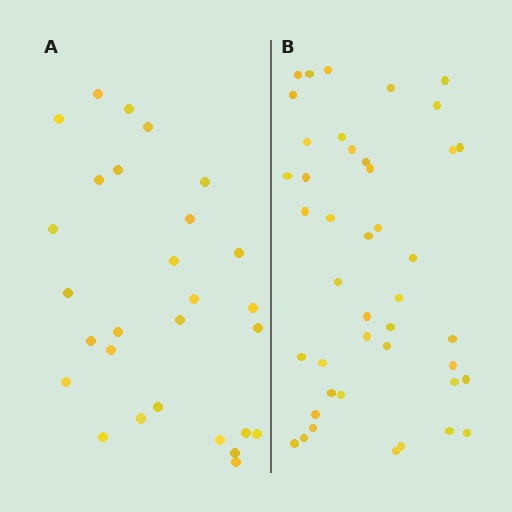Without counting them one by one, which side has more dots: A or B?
Region B (the right region) has more dots.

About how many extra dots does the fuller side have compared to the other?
Region B has approximately 15 more dots than region A.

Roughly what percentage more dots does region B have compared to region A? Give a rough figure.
About 55% more.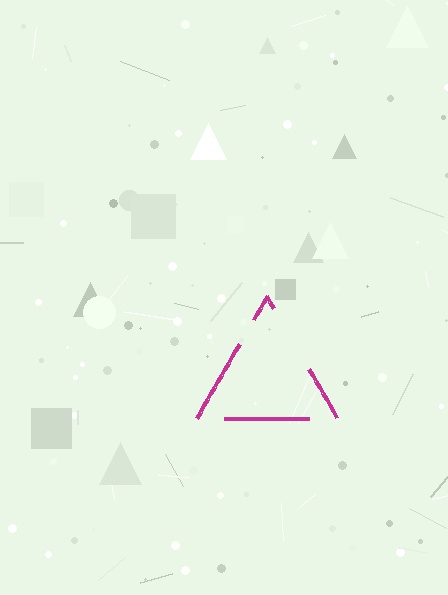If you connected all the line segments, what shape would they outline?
They would outline a triangle.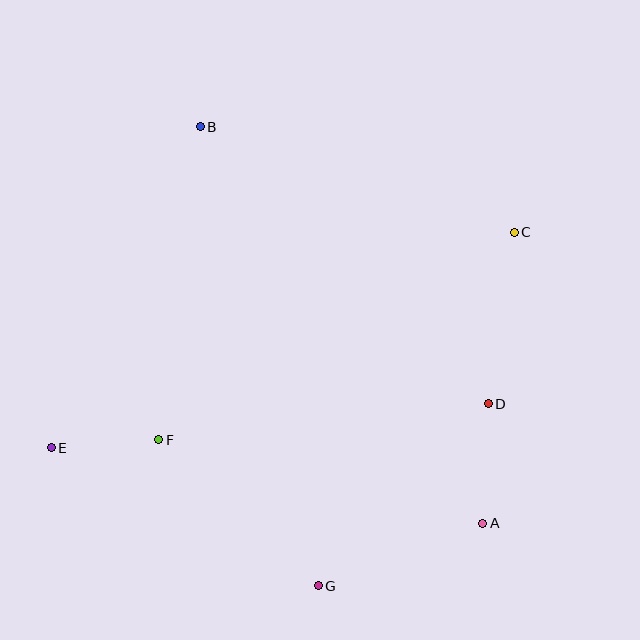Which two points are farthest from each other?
Points C and E are farthest from each other.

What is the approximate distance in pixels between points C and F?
The distance between C and F is approximately 412 pixels.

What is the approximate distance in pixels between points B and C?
The distance between B and C is approximately 331 pixels.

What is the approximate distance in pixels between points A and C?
The distance between A and C is approximately 293 pixels.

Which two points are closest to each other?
Points E and F are closest to each other.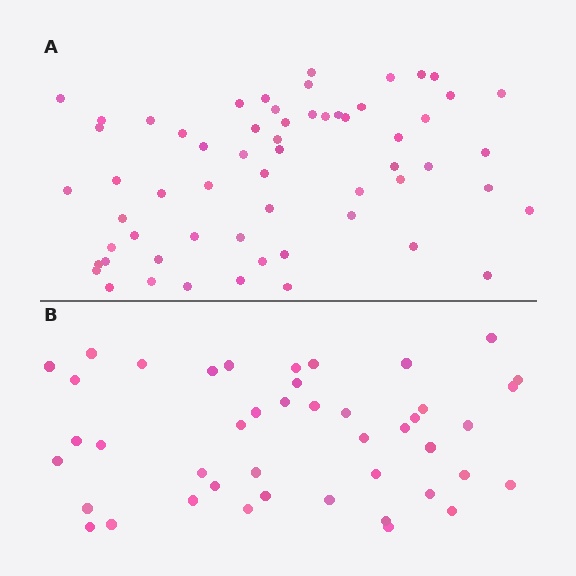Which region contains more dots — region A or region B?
Region A (the top region) has more dots.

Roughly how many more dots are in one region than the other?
Region A has approximately 15 more dots than region B.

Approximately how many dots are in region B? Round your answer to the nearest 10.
About 40 dots. (The exact count is 44, which rounds to 40.)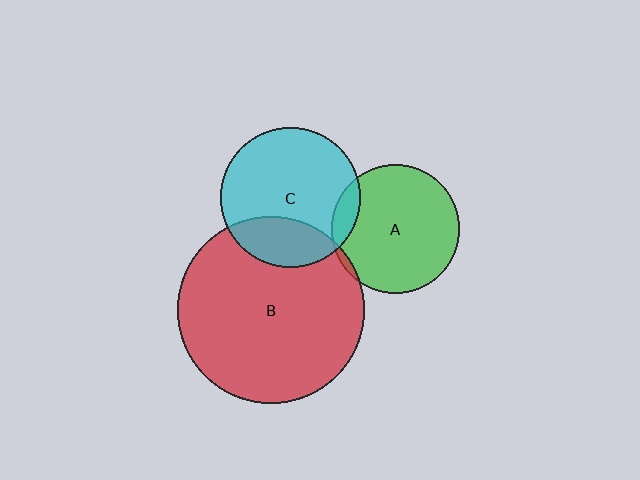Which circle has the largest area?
Circle B (red).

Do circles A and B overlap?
Yes.